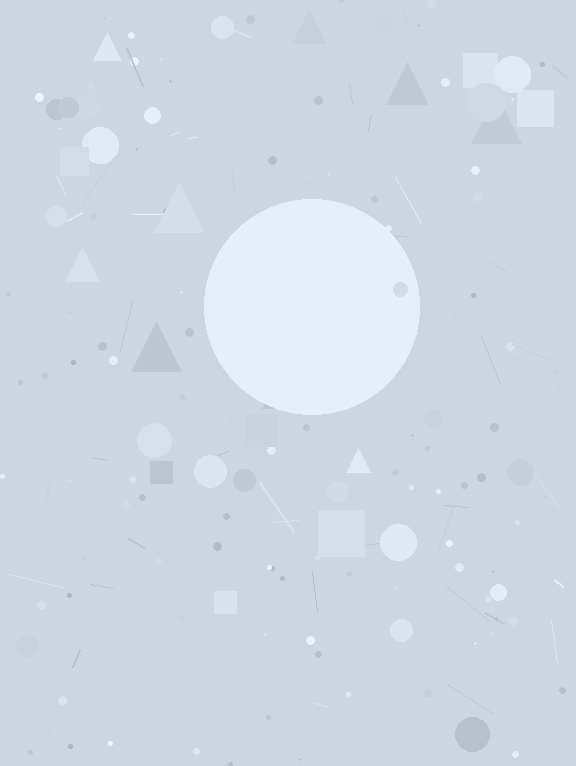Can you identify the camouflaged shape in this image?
The camouflaged shape is a circle.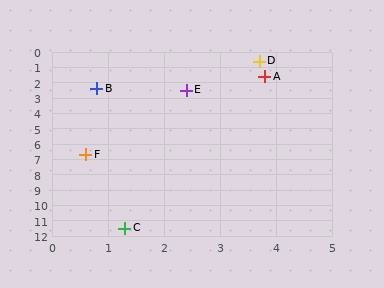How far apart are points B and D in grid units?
Points B and D are about 3.4 grid units apart.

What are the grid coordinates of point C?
Point C is at approximately (1.3, 11.5).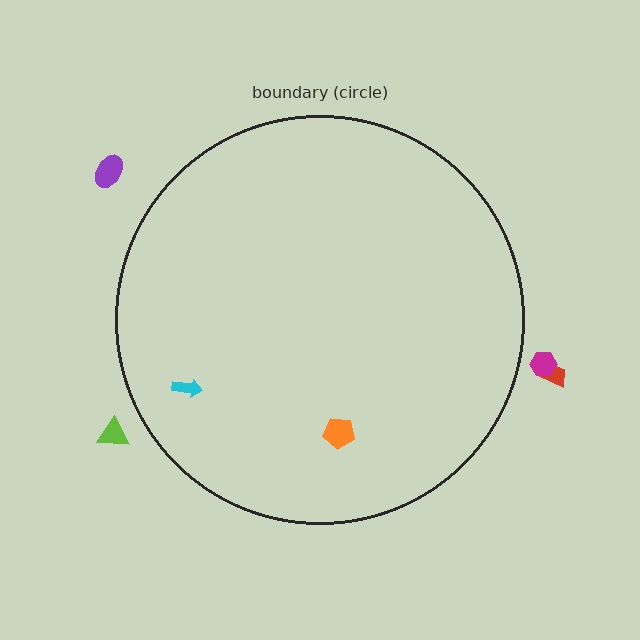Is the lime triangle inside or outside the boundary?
Outside.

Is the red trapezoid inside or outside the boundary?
Outside.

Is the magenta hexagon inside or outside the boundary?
Outside.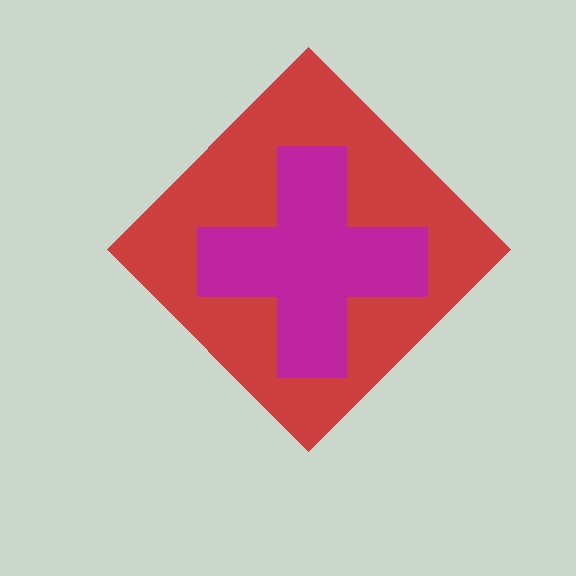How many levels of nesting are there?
2.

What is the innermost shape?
The magenta cross.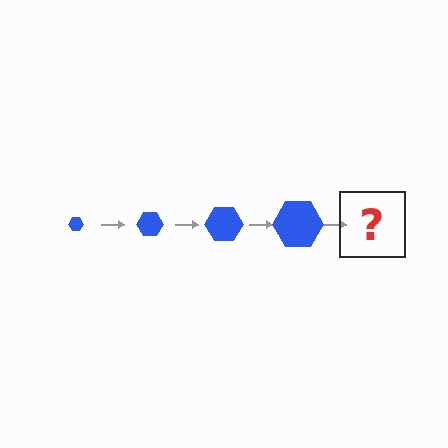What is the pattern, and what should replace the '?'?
The pattern is that the hexagon gets progressively larger each step. The '?' should be a blue hexagon, larger than the previous one.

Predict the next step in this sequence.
The next step is a blue hexagon, larger than the previous one.